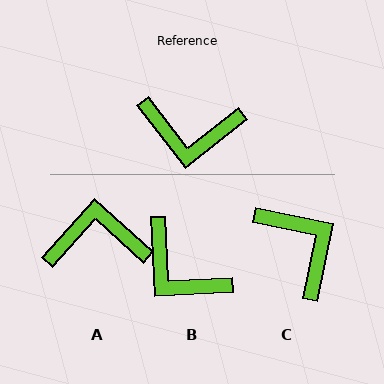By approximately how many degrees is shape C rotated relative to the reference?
Approximately 130 degrees counter-clockwise.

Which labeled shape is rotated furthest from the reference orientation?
A, about 171 degrees away.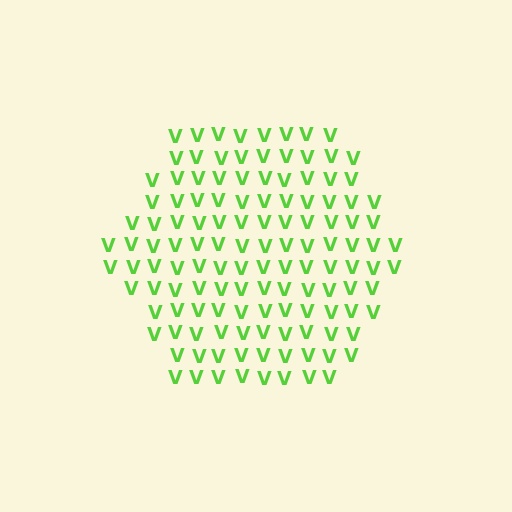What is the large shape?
The large shape is a hexagon.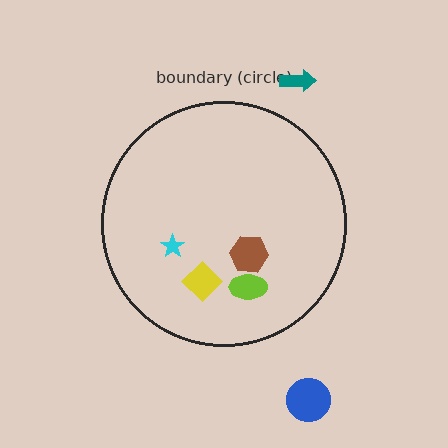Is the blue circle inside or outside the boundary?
Outside.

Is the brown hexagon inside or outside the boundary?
Inside.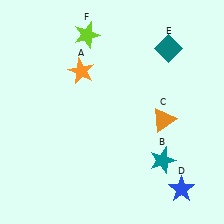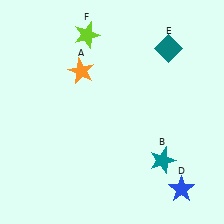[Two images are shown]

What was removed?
The orange triangle (C) was removed in Image 2.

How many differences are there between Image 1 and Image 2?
There is 1 difference between the two images.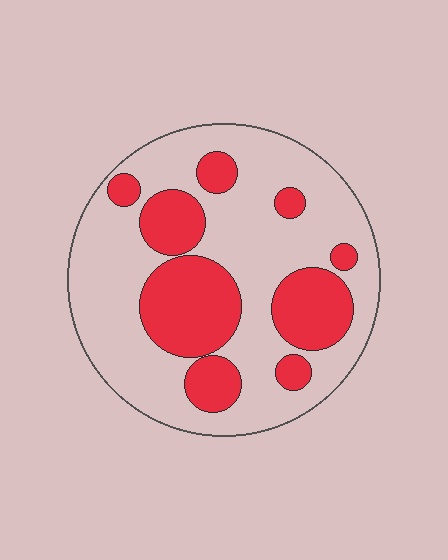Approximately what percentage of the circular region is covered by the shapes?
Approximately 30%.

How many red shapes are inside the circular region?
9.